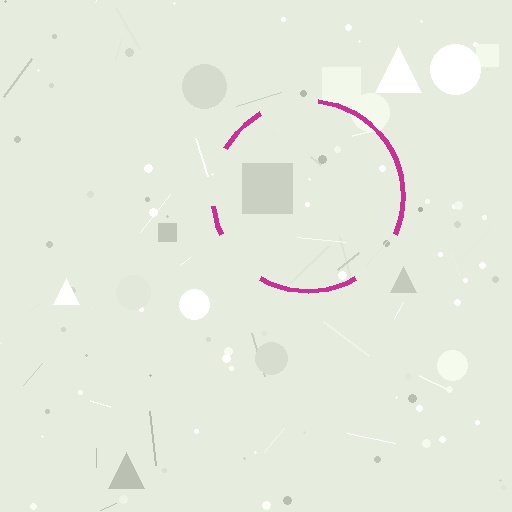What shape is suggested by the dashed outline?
The dashed outline suggests a circle.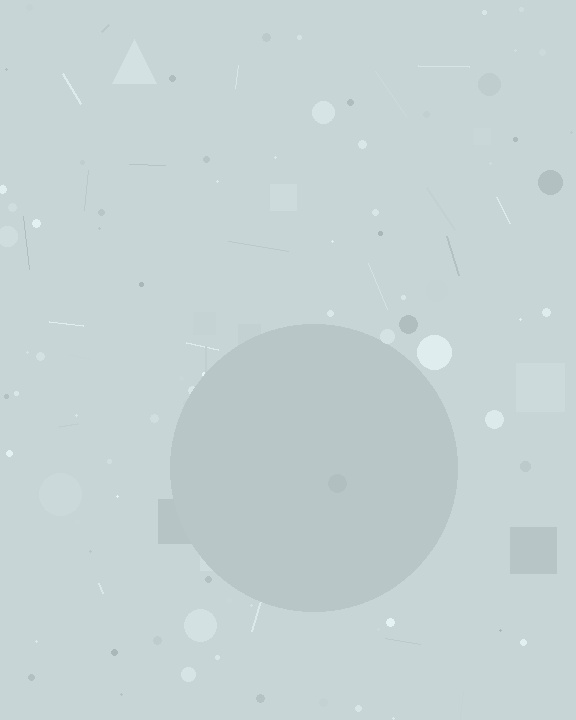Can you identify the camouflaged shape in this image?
The camouflaged shape is a circle.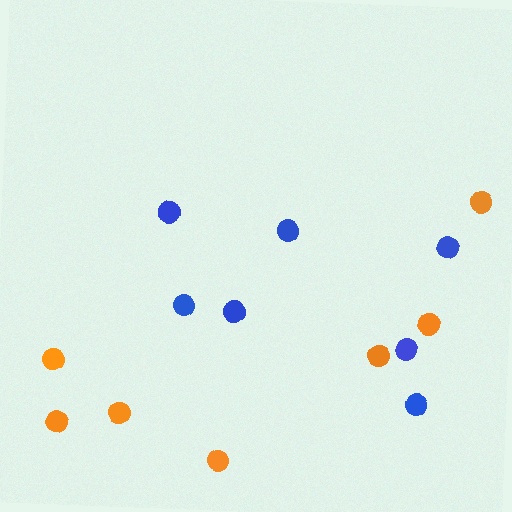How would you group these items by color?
There are 2 groups: one group of blue circles (7) and one group of orange circles (7).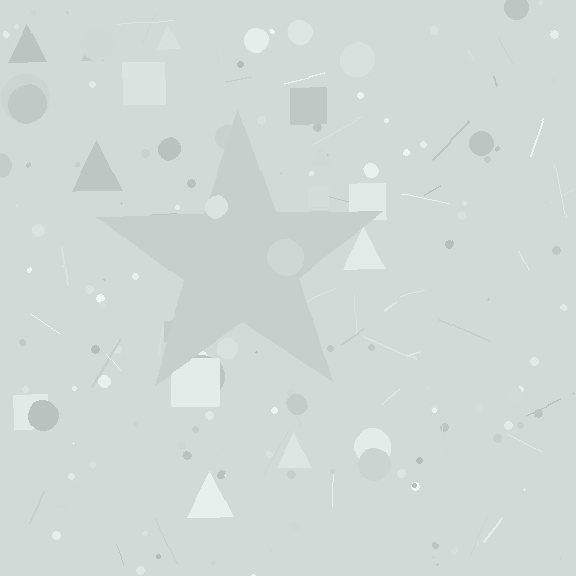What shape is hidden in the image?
A star is hidden in the image.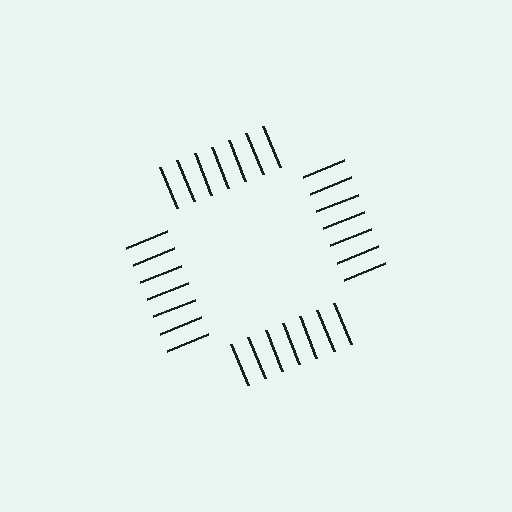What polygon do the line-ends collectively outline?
An illusory square — the line segments terminate on its edges but no continuous stroke is drawn.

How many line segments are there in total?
28 — 7 along each of the 4 edges.